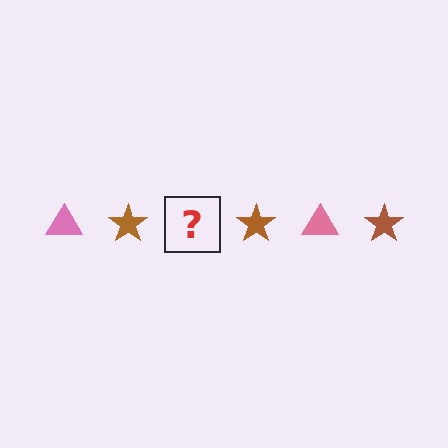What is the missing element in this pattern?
The missing element is a pink triangle.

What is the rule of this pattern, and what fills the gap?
The rule is that the pattern alternates between pink triangle and brown star. The gap should be filled with a pink triangle.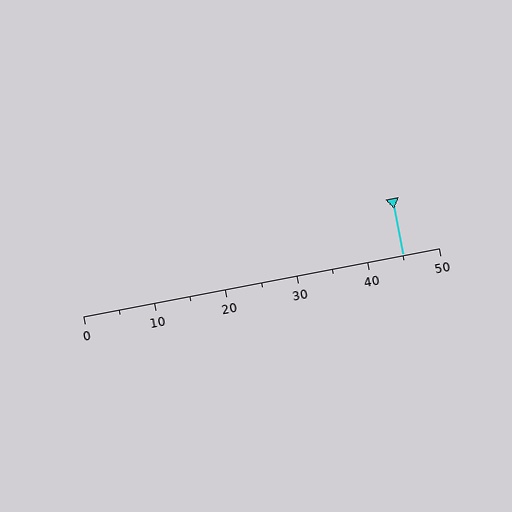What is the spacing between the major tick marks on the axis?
The major ticks are spaced 10 apart.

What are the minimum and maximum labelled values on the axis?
The axis runs from 0 to 50.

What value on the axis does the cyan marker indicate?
The marker indicates approximately 45.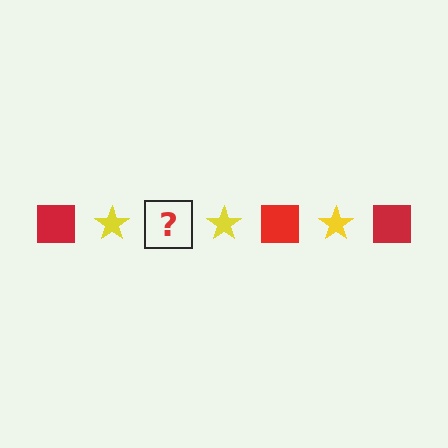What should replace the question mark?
The question mark should be replaced with a red square.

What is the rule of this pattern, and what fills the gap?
The rule is that the pattern alternates between red square and yellow star. The gap should be filled with a red square.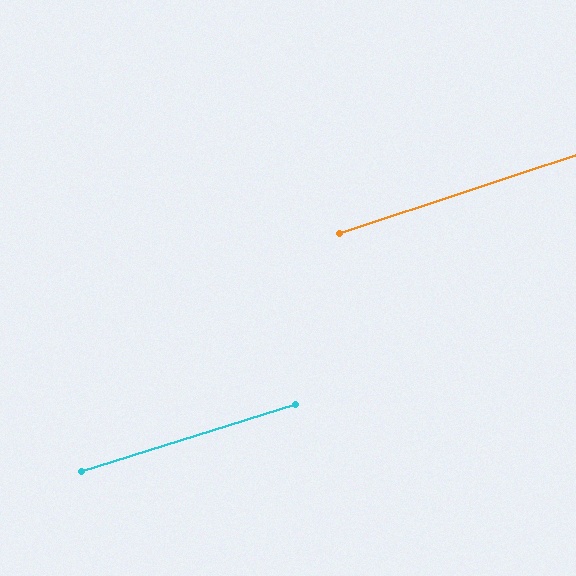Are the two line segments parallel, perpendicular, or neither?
Parallel — their directions differ by only 0.9°.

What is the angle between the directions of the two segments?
Approximately 1 degree.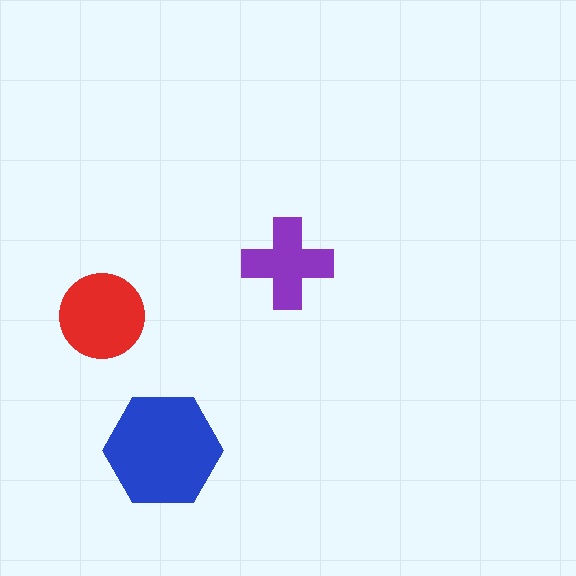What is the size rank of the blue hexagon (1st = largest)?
1st.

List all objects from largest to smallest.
The blue hexagon, the red circle, the purple cross.